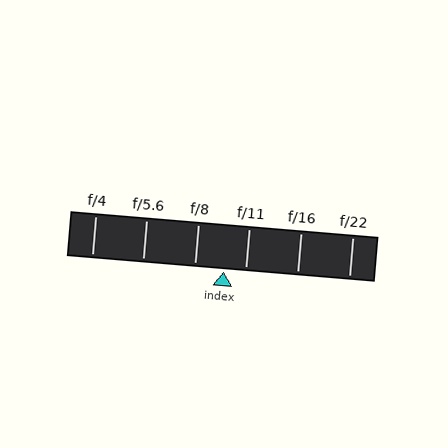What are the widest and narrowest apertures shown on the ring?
The widest aperture shown is f/4 and the narrowest is f/22.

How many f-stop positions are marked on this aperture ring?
There are 6 f-stop positions marked.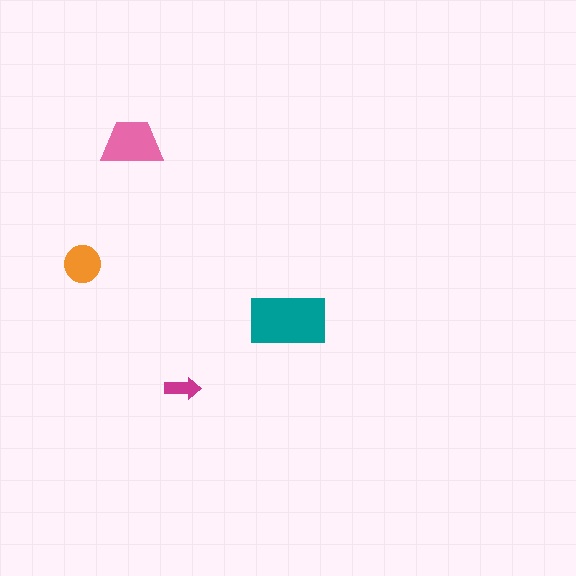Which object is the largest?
The teal rectangle.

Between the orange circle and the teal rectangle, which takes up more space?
The teal rectangle.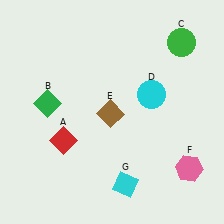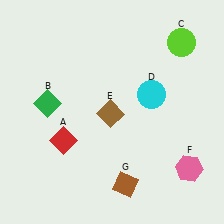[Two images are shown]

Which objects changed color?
C changed from green to lime. G changed from cyan to brown.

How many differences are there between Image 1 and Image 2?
There are 2 differences between the two images.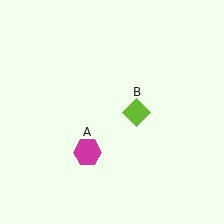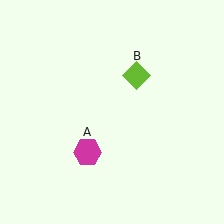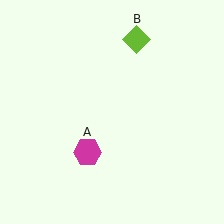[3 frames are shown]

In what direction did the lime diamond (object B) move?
The lime diamond (object B) moved up.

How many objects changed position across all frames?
1 object changed position: lime diamond (object B).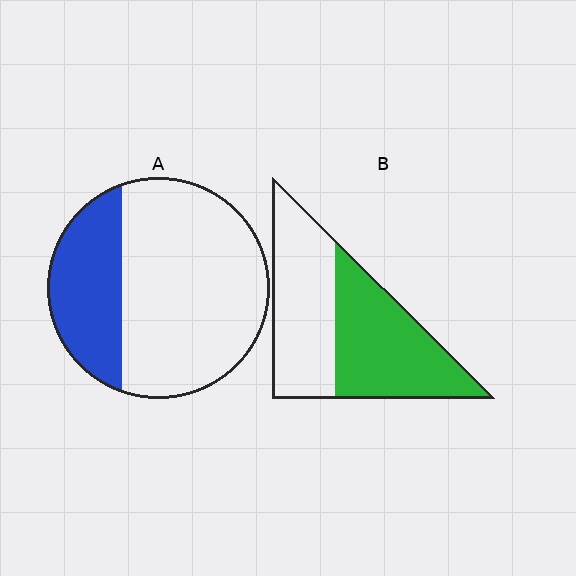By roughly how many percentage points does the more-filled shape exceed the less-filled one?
By roughly 20 percentage points (B over A).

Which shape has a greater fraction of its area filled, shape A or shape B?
Shape B.